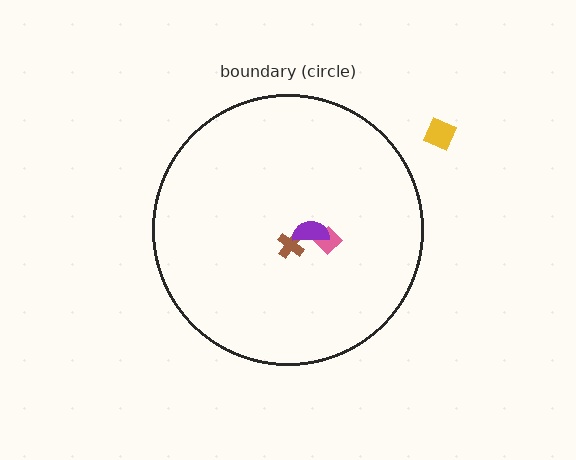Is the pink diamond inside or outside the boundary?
Inside.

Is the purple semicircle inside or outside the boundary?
Inside.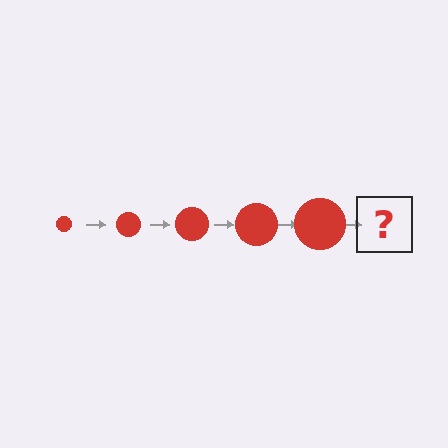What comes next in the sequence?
The next element should be a red circle, larger than the previous one.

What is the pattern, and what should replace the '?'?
The pattern is that the circle gets progressively larger each step. The '?' should be a red circle, larger than the previous one.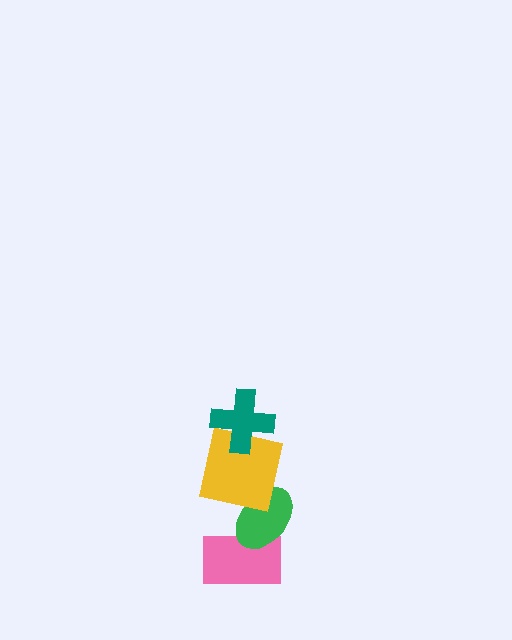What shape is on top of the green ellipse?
The yellow square is on top of the green ellipse.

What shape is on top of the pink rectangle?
The green ellipse is on top of the pink rectangle.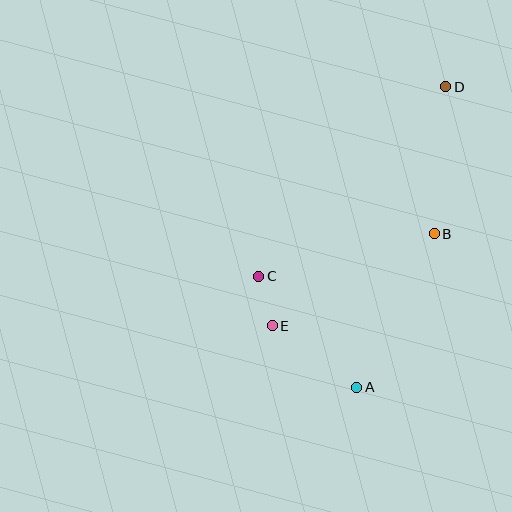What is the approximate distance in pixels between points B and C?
The distance between B and C is approximately 181 pixels.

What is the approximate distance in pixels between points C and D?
The distance between C and D is approximately 266 pixels.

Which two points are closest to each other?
Points C and E are closest to each other.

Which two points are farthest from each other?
Points A and D are farthest from each other.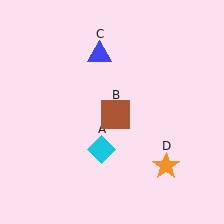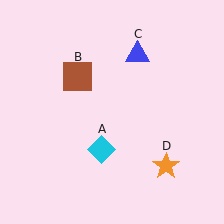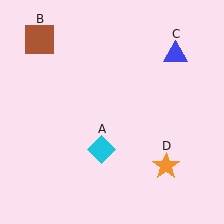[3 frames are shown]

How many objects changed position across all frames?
2 objects changed position: brown square (object B), blue triangle (object C).